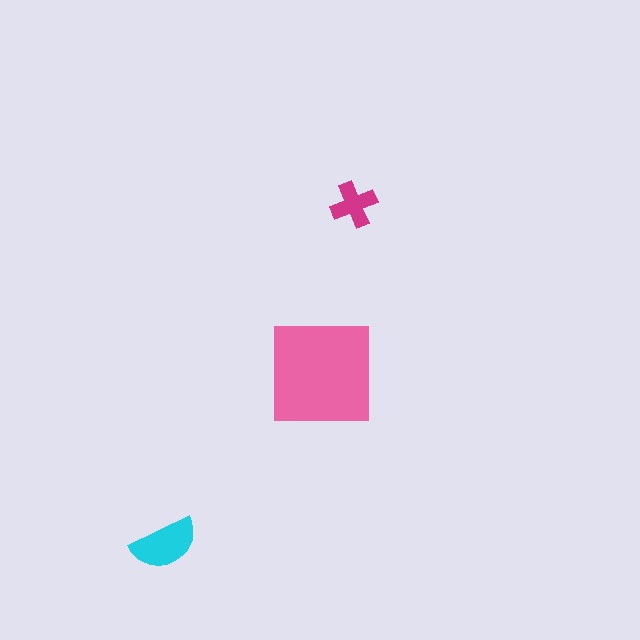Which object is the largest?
The pink square.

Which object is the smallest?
The magenta cross.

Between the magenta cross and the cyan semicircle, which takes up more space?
The cyan semicircle.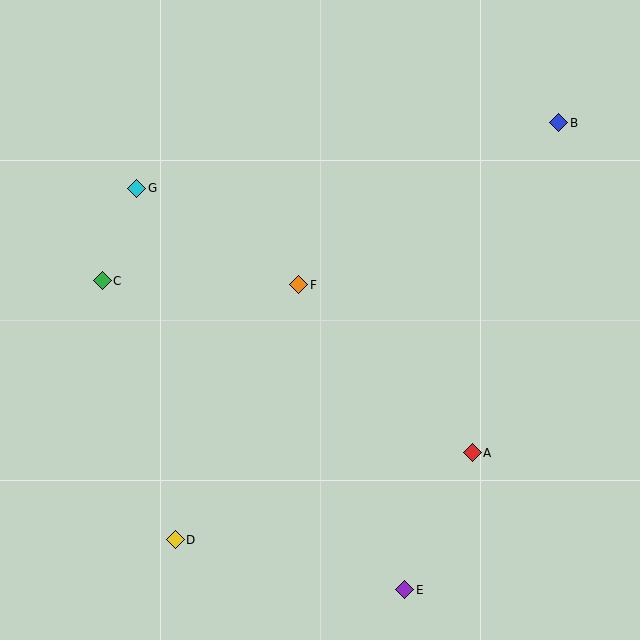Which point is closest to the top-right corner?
Point B is closest to the top-right corner.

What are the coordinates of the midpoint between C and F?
The midpoint between C and F is at (201, 283).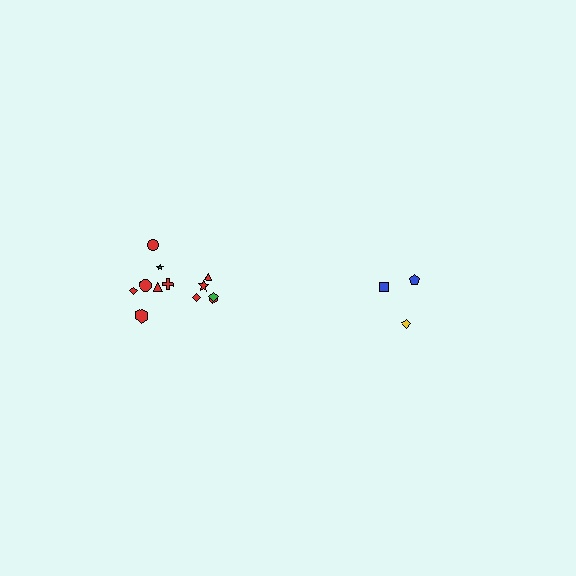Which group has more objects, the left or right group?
The left group.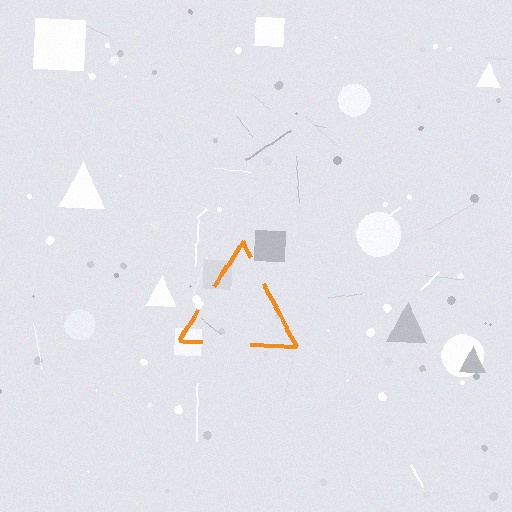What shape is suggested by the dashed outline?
The dashed outline suggests a triangle.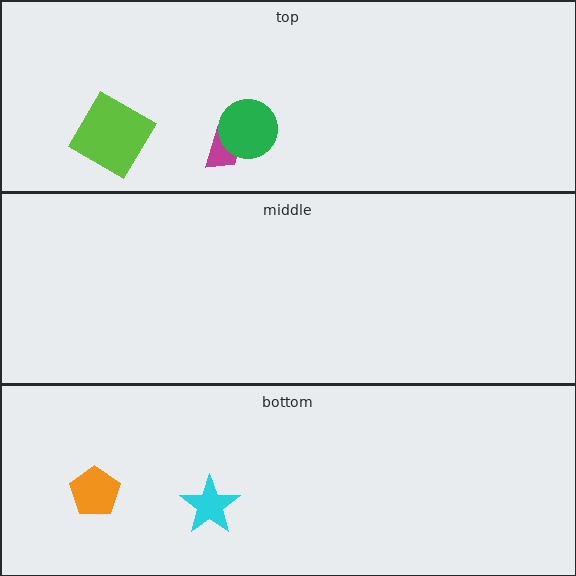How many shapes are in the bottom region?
2.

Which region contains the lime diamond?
The top region.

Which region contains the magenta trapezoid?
The top region.